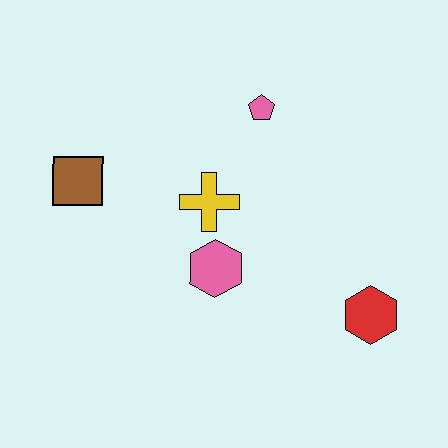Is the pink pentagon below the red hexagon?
No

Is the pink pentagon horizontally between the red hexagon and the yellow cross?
Yes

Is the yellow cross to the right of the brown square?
Yes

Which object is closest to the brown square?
The yellow cross is closest to the brown square.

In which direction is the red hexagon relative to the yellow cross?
The red hexagon is to the right of the yellow cross.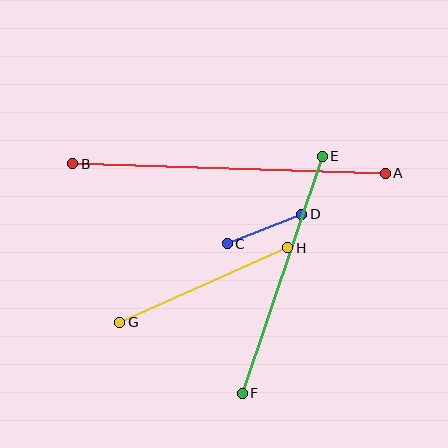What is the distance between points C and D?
The distance is approximately 80 pixels.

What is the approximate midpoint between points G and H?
The midpoint is at approximately (204, 285) pixels.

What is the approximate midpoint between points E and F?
The midpoint is at approximately (282, 275) pixels.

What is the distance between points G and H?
The distance is approximately 183 pixels.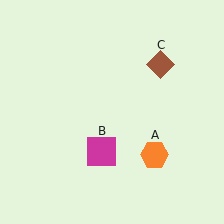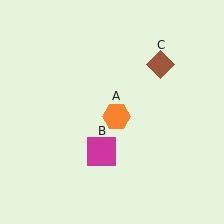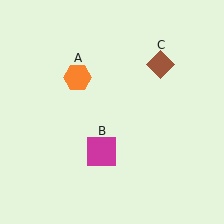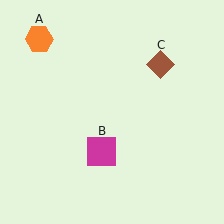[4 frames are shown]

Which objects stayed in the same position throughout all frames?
Magenta square (object B) and brown diamond (object C) remained stationary.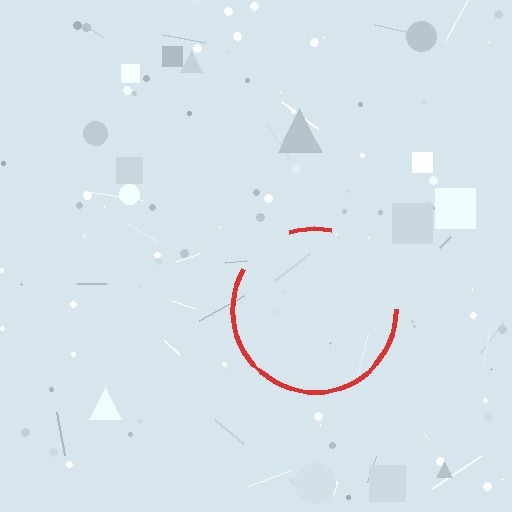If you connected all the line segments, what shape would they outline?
They would outline a circle.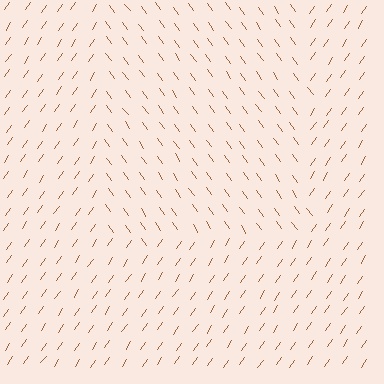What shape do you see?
I see a rectangle.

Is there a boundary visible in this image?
Yes, there is a texture boundary formed by a change in line orientation.